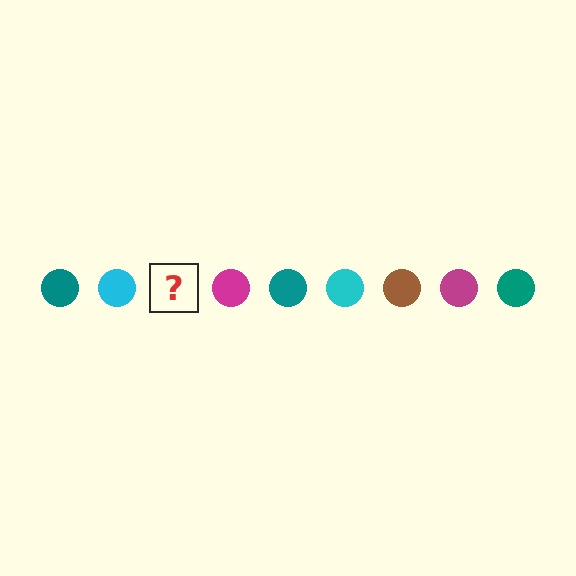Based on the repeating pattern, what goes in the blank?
The blank should be a brown circle.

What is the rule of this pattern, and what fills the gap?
The rule is that the pattern cycles through teal, cyan, brown, magenta circles. The gap should be filled with a brown circle.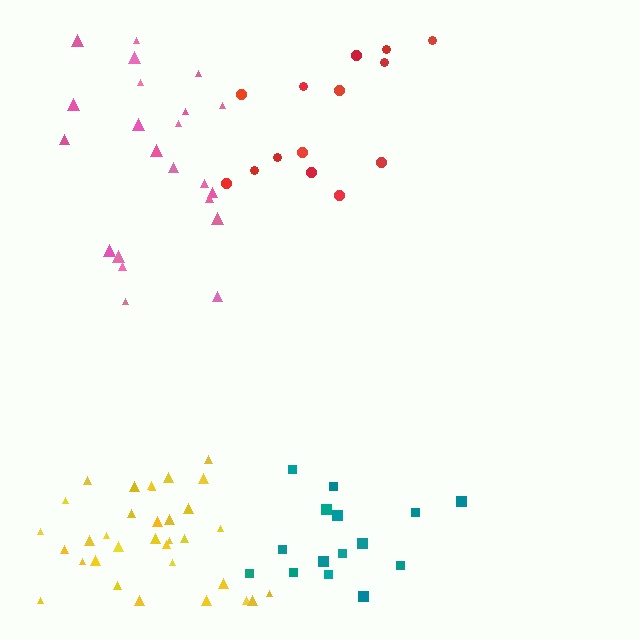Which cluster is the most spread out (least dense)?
Red.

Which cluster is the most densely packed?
Yellow.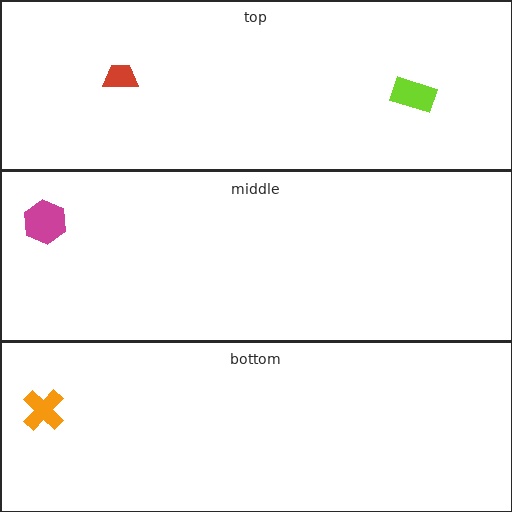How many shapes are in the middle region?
1.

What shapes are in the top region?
The lime rectangle, the red trapezoid.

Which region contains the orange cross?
The bottom region.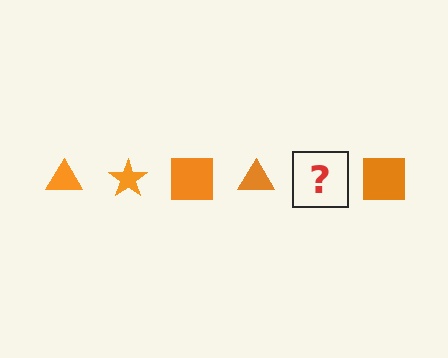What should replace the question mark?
The question mark should be replaced with an orange star.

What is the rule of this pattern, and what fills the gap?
The rule is that the pattern cycles through triangle, star, square shapes in orange. The gap should be filled with an orange star.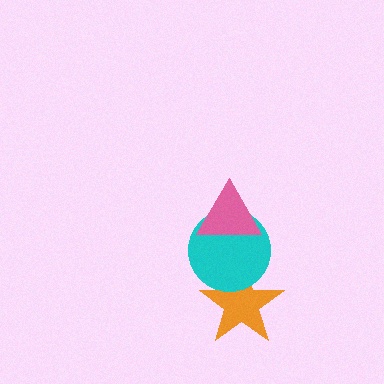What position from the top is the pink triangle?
The pink triangle is 1st from the top.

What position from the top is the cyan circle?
The cyan circle is 2nd from the top.